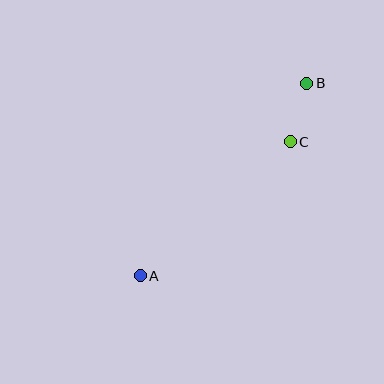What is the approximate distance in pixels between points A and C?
The distance between A and C is approximately 201 pixels.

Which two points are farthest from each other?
Points A and B are farthest from each other.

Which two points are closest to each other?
Points B and C are closest to each other.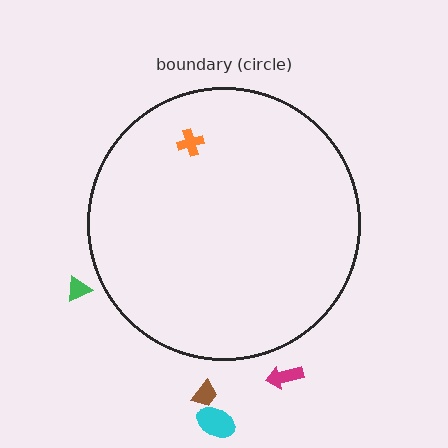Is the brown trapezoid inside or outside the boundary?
Outside.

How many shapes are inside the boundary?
1 inside, 4 outside.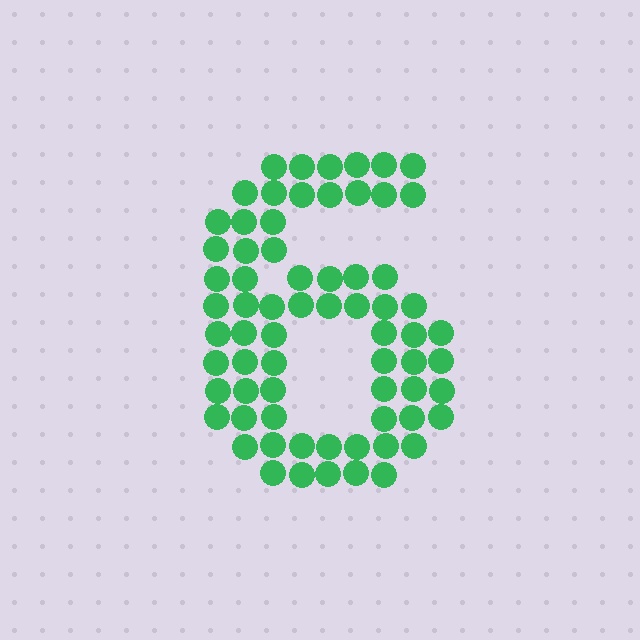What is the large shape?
The large shape is the digit 6.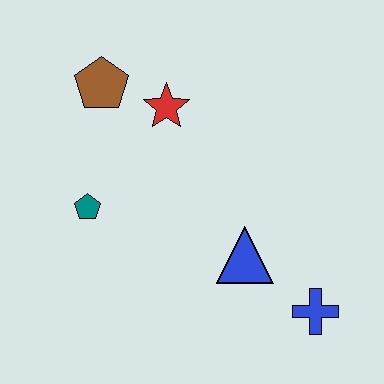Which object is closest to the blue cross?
The blue triangle is closest to the blue cross.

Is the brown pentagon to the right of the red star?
No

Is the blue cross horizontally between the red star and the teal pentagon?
No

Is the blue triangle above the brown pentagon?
No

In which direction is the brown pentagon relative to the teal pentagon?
The brown pentagon is above the teal pentagon.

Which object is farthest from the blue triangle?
The brown pentagon is farthest from the blue triangle.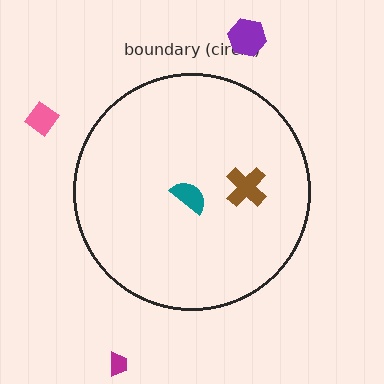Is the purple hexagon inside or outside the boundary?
Outside.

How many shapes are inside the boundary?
2 inside, 3 outside.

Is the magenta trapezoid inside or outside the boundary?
Outside.